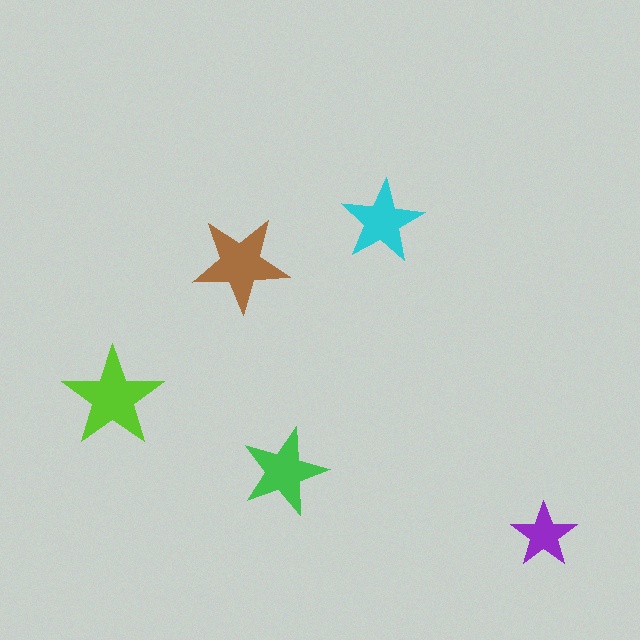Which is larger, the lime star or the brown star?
The lime one.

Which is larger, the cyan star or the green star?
The green one.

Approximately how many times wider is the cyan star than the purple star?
About 1.5 times wider.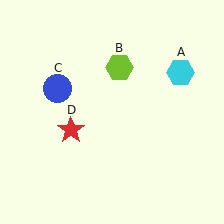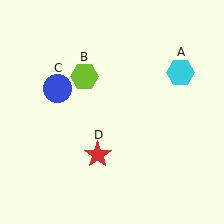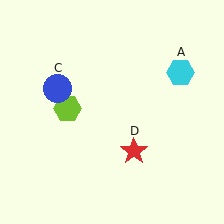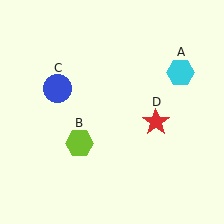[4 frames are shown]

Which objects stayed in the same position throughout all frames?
Cyan hexagon (object A) and blue circle (object C) remained stationary.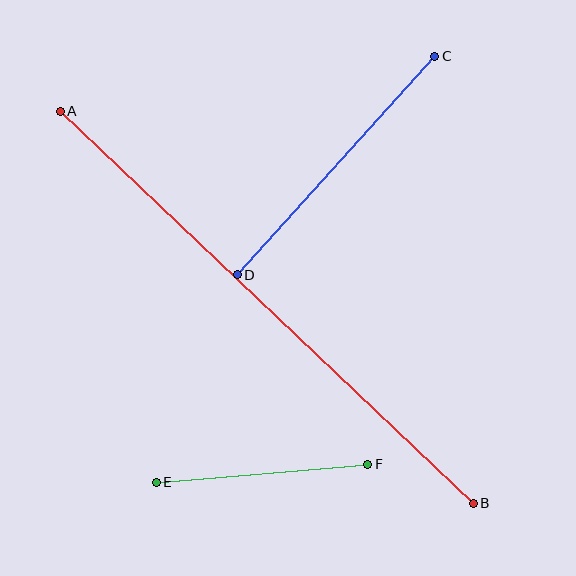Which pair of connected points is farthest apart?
Points A and B are farthest apart.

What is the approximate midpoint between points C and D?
The midpoint is at approximately (336, 166) pixels.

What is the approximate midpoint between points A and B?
The midpoint is at approximately (267, 307) pixels.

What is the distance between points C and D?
The distance is approximately 295 pixels.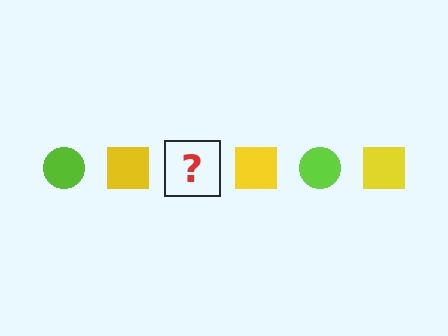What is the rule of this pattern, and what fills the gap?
The rule is that the pattern alternates between lime circle and yellow square. The gap should be filled with a lime circle.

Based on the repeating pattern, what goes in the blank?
The blank should be a lime circle.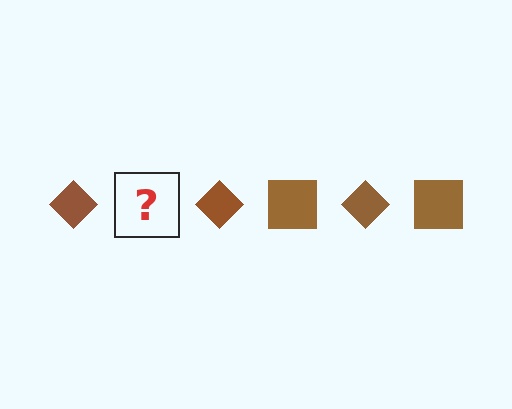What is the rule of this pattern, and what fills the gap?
The rule is that the pattern cycles through diamond, square shapes in brown. The gap should be filled with a brown square.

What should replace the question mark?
The question mark should be replaced with a brown square.